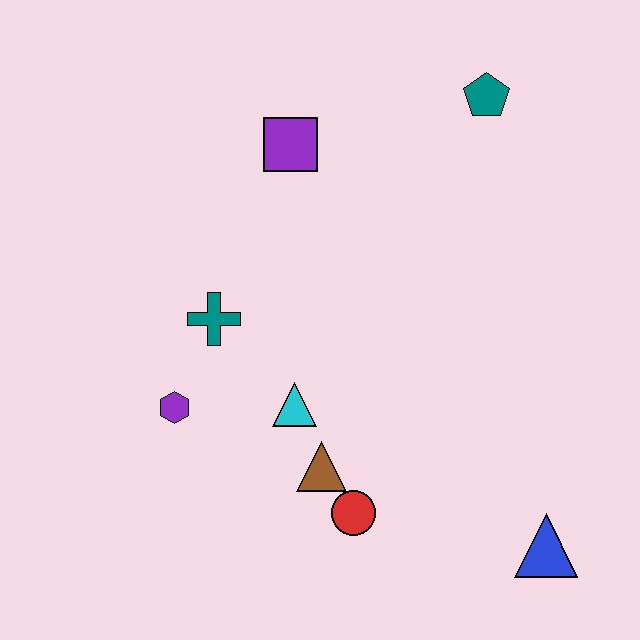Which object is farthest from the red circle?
The teal pentagon is farthest from the red circle.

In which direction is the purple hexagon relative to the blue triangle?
The purple hexagon is to the left of the blue triangle.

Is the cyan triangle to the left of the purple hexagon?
No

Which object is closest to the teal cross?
The purple hexagon is closest to the teal cross.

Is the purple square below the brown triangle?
No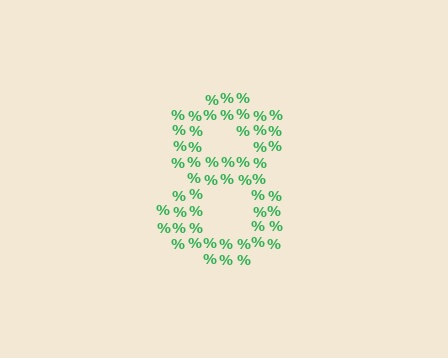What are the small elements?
The small elements are percent signs.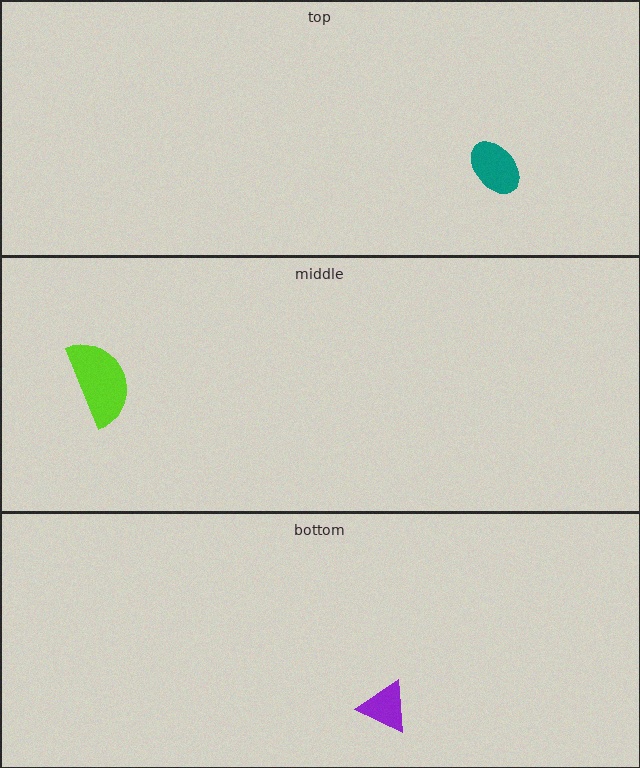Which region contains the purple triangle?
The bottom region.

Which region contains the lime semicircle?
The middle region.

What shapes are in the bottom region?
The purple triangle.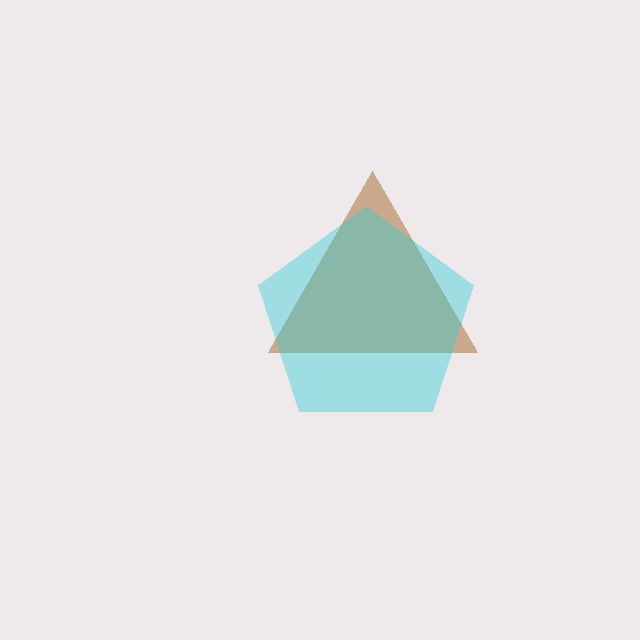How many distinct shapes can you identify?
There are 2 distinct shapes: a brown triangle, a cyan pentagon.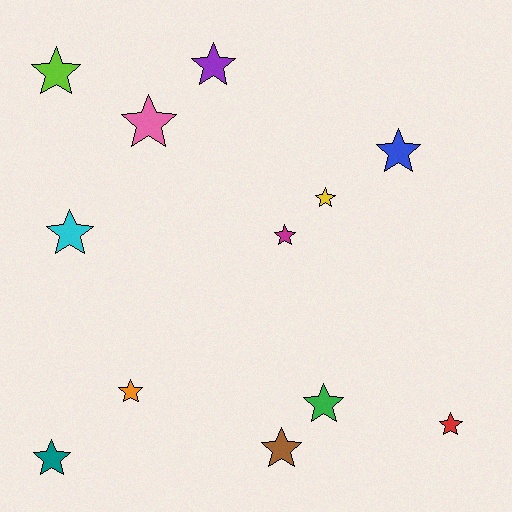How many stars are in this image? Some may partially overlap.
There are 12 stars.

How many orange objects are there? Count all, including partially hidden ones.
There is 1 orange object.